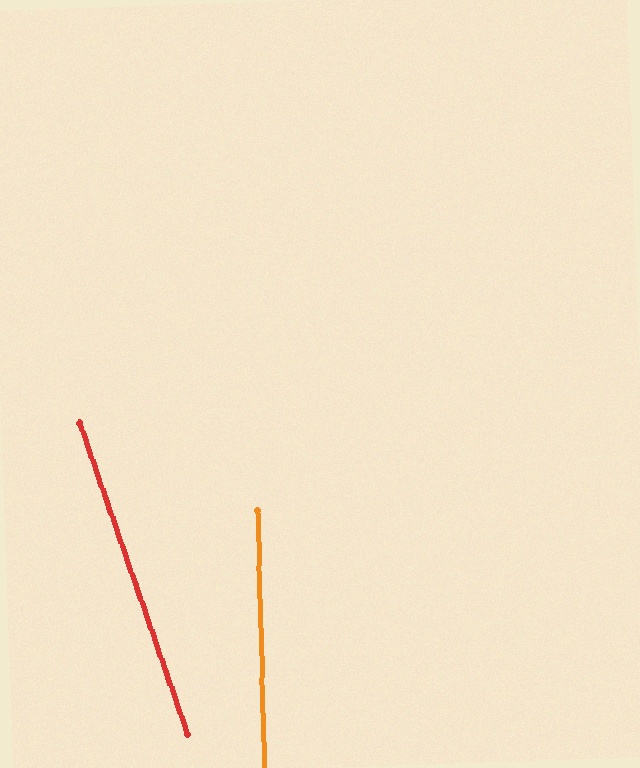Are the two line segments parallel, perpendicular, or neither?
Neither parallel nor perpendicular — they differ by about 18°.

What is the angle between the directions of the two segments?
Approximately 18 degrees.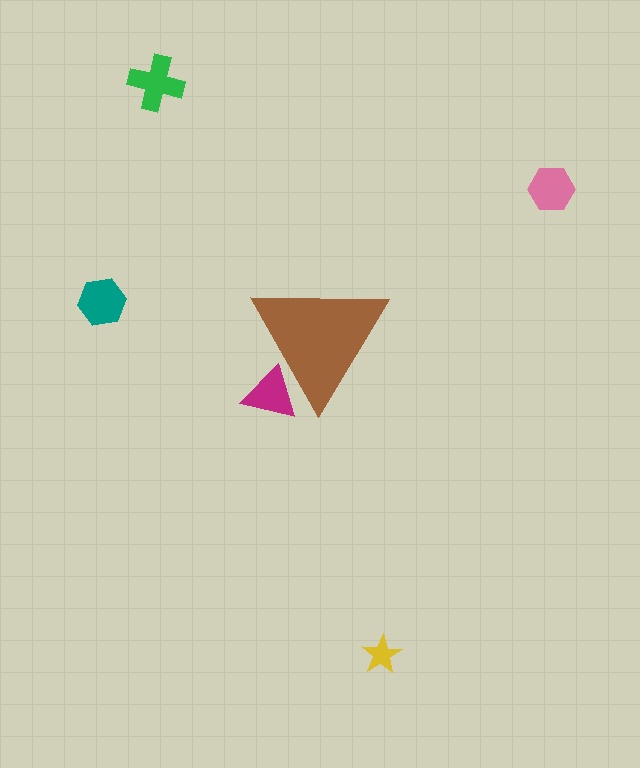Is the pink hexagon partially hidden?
No, the pink hexagon is fully visible.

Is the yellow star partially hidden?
No, the yellow star is fully visible.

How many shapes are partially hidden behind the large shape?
1 shape is partially hidden.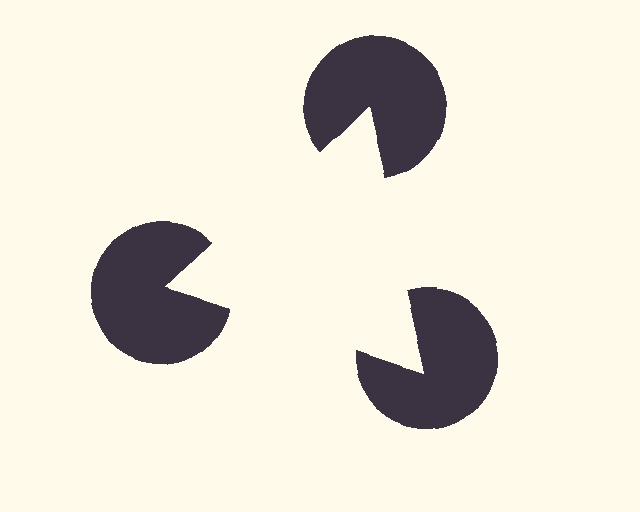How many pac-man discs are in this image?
There are 3 — one at each vertex of the illusory triangle.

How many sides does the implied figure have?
3 sides.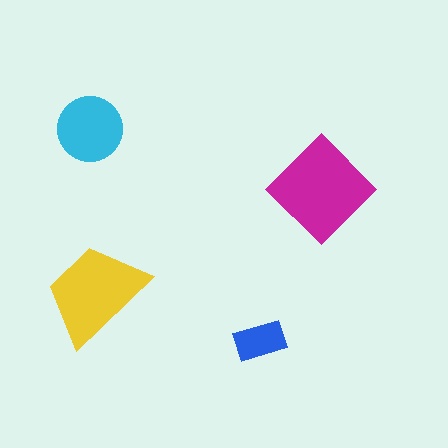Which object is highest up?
The cyan circle is topmost.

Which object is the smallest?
The blue rectangle.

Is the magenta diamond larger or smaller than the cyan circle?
Larger.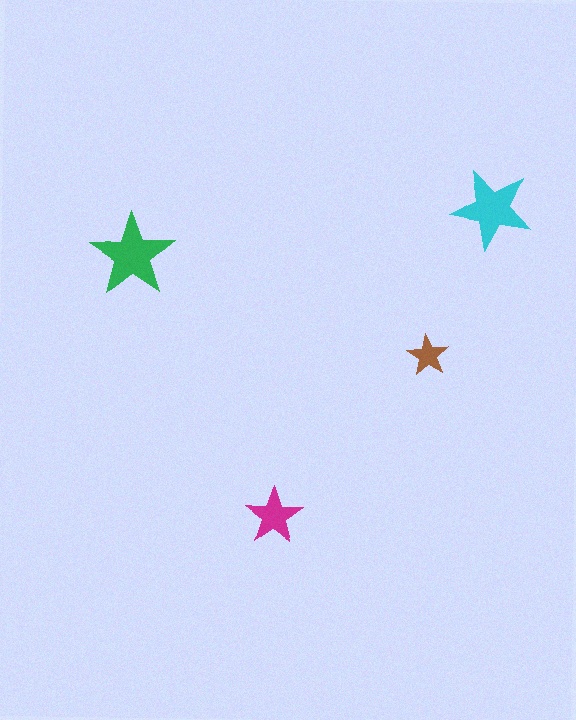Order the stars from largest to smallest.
the green one, the cyan one, the magenta one, the brown one.